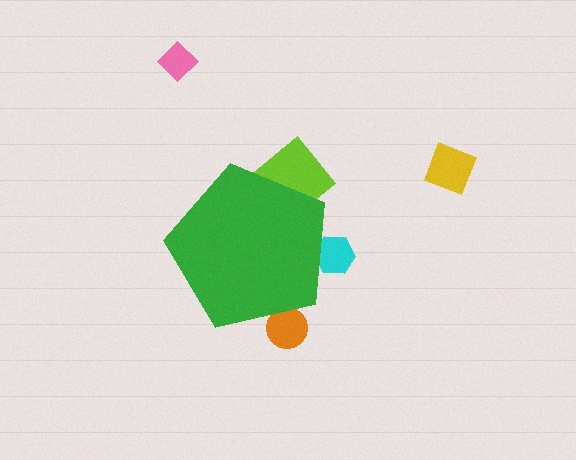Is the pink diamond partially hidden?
No, the pink diamond is fully visible.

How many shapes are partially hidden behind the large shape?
3 shapes are partially hidden.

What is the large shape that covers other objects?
A green pentagon.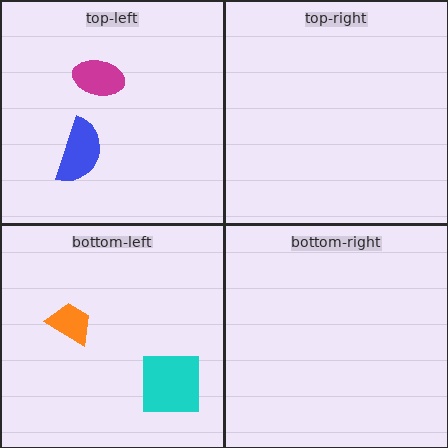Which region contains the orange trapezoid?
The bottom-left region.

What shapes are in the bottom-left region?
The cyan square, the orange trapezoid.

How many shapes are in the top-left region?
2.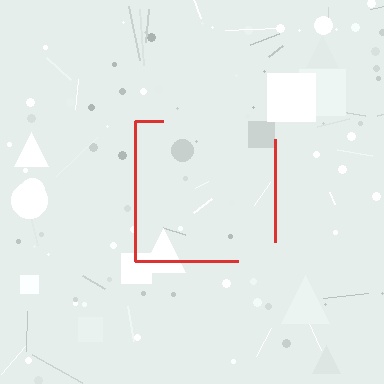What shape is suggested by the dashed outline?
The dashed outline suggests a square.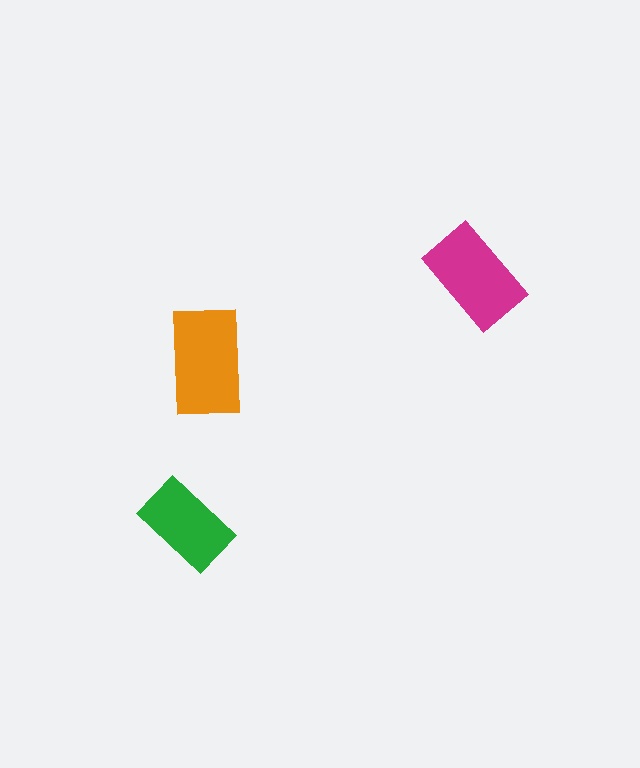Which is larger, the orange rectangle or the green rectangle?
The orange one.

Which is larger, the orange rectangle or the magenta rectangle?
The orange one.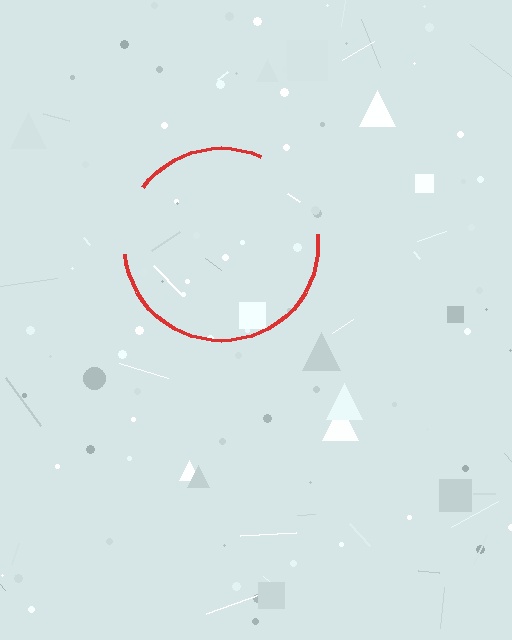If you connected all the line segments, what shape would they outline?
They would outline a circle.